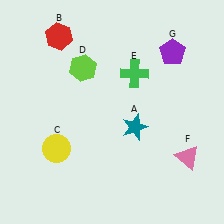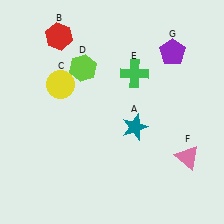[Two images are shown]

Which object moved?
The yellow circle (C) moved up.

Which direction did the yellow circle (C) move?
The yellow circle (C) moved up.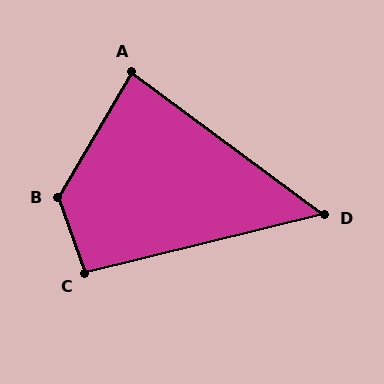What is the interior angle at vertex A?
Approximately 84 degrees (acute).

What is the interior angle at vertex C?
Approximately 96 degrees (obtuse).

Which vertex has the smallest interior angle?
D, at approximately 50 degrees.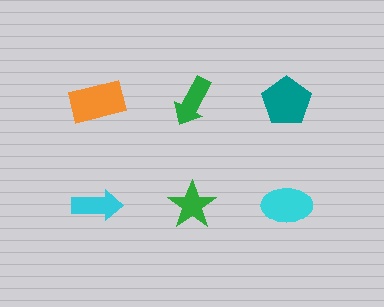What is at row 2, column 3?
A cyan ellipse.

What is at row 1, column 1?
An orange rectangle.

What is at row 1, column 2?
A green arrow.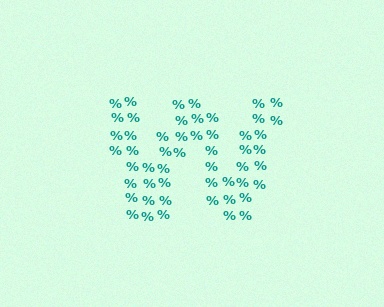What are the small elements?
The small elements are percent signs.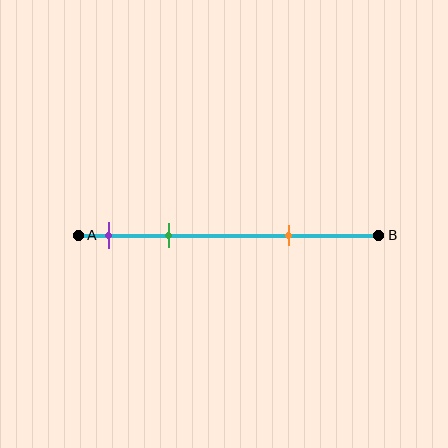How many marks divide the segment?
There are 3 marks dividing the segment.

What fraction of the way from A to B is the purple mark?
The purple mark is approximately 10% (0.1) of the way from A to B.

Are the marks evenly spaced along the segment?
No, the marks are not evenly spaced.